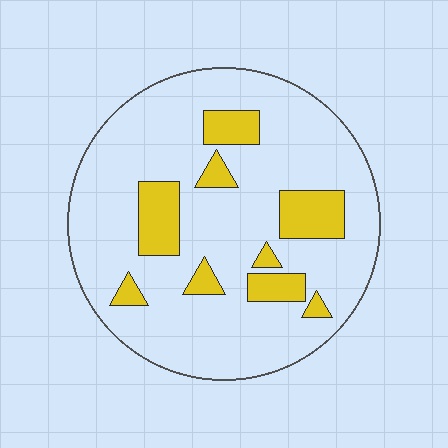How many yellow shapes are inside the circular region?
9.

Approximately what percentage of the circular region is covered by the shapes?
Approximately 15%.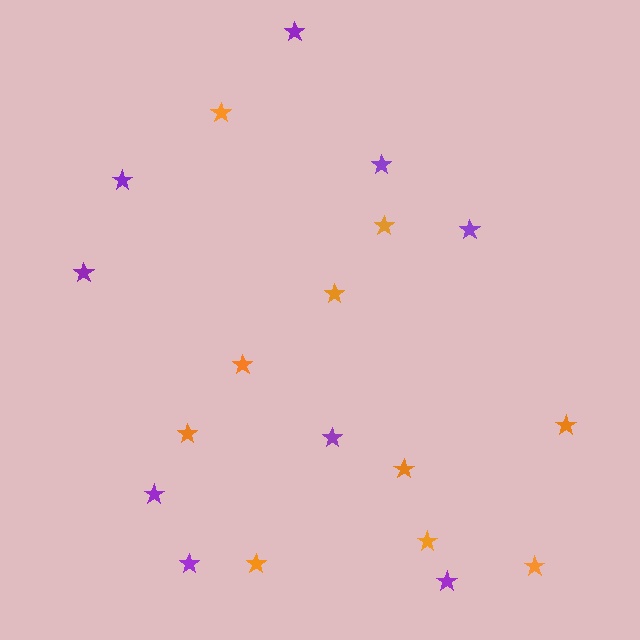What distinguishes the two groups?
There are 2 groups: one group of purple stars (9) and one group of orange stars (10).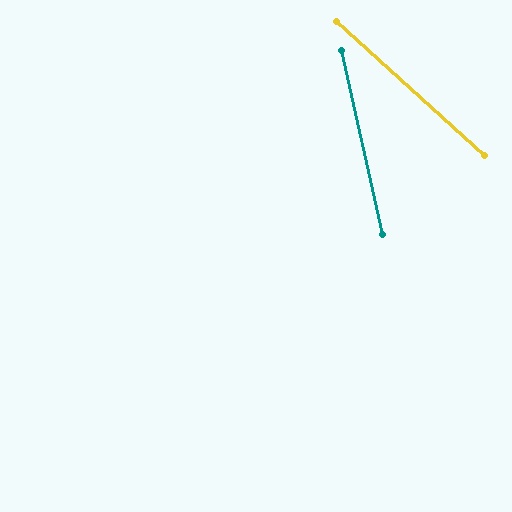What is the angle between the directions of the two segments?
Approximately 35 degrees.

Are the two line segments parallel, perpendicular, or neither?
Neither parallel nor perpendicular — they differ by about 35°.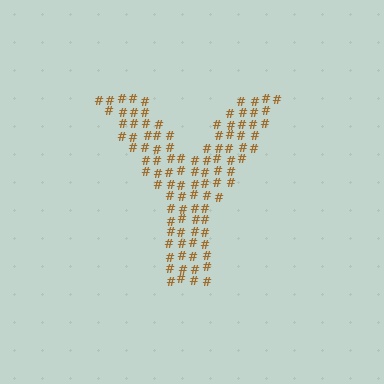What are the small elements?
The small elements are hash symbols.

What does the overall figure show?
The overall figure shows the letter Y.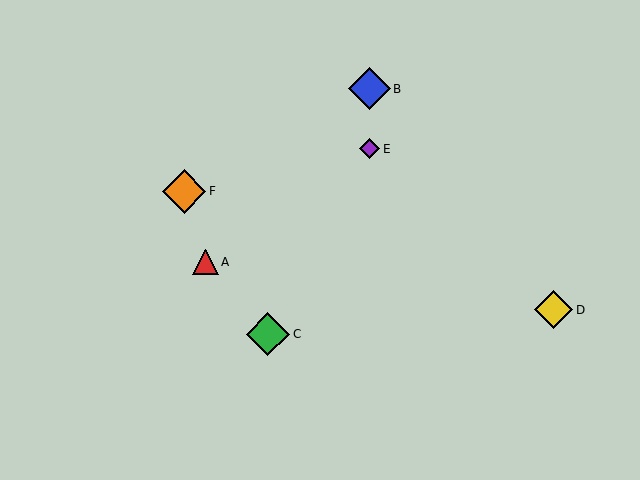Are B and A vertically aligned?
No, B is at x≈369 and A is at x≈205.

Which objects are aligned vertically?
Objects B, E are aligned vertically.